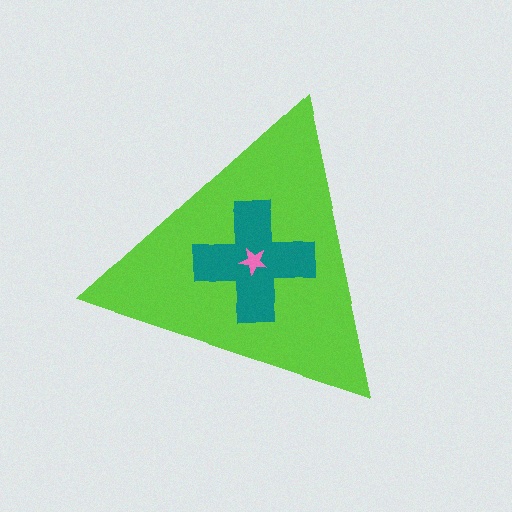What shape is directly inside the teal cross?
The pink star.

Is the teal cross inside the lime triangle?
Yes.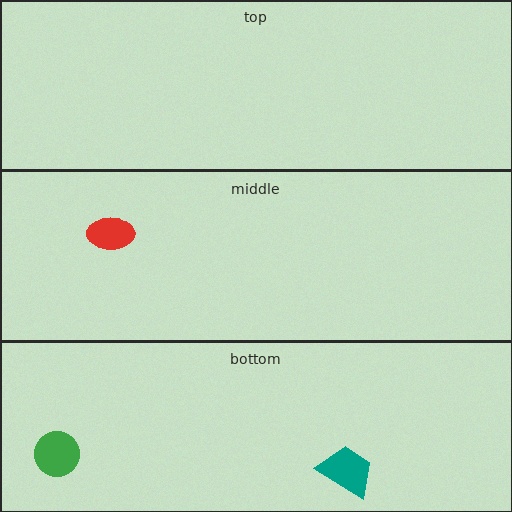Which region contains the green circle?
The bottom region.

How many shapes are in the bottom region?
2.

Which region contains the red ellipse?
The middle region.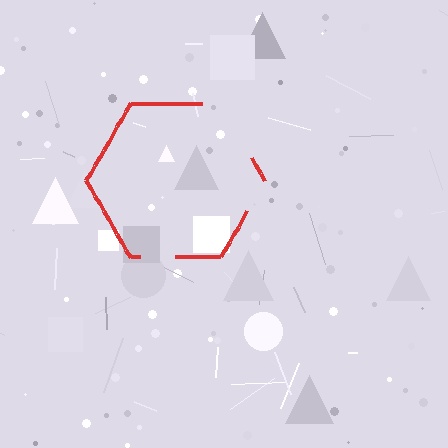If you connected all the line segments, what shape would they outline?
They would outline a hexagon.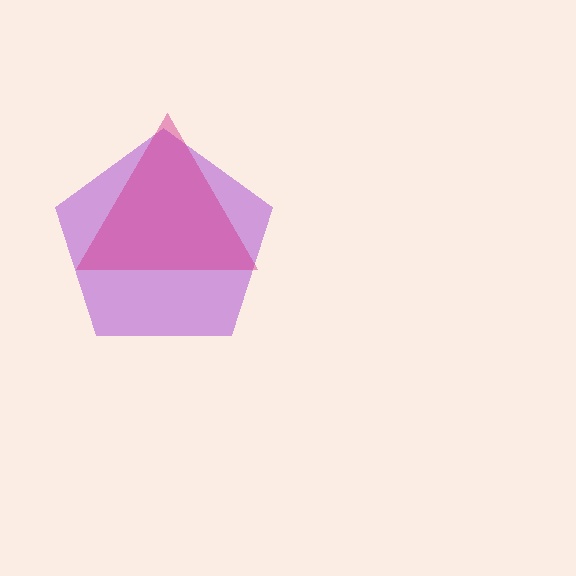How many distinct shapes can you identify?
There are 2 distinct shapes: a purple pentagon, a magenta triangle.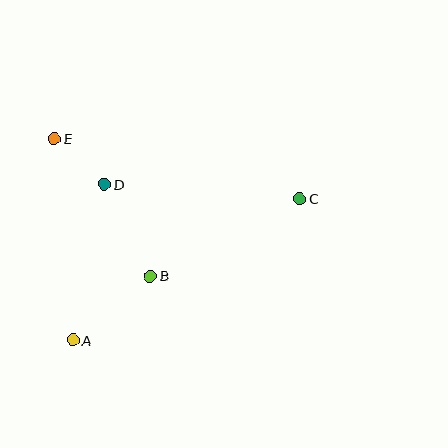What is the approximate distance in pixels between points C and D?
The distance between C and D is approximately 196 pixels.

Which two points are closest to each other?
Points D and E are closest to each other.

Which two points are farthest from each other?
Points A and C are farthest from each other.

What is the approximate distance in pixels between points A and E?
The distance between A and E is approximately 202 pixels.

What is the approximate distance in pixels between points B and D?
The distance between B and D is approximately 103 pixels.